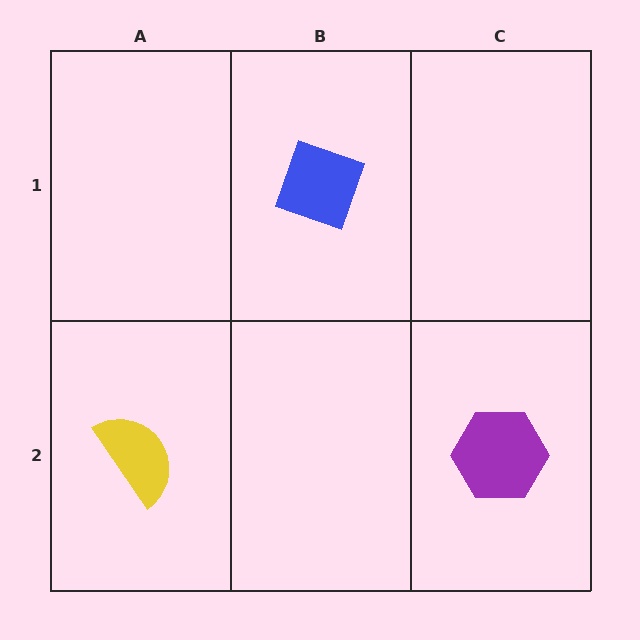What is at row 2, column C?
A purple hexagon.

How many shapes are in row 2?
2 shapes.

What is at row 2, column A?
A yellow semicircle.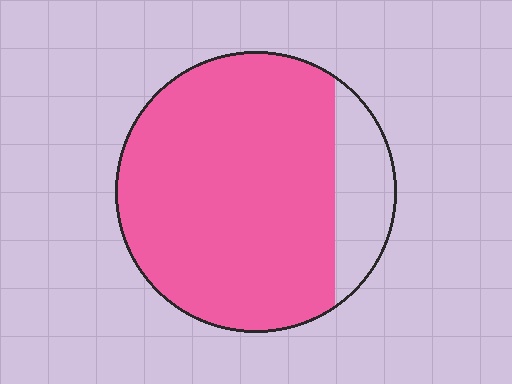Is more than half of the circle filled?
Yes.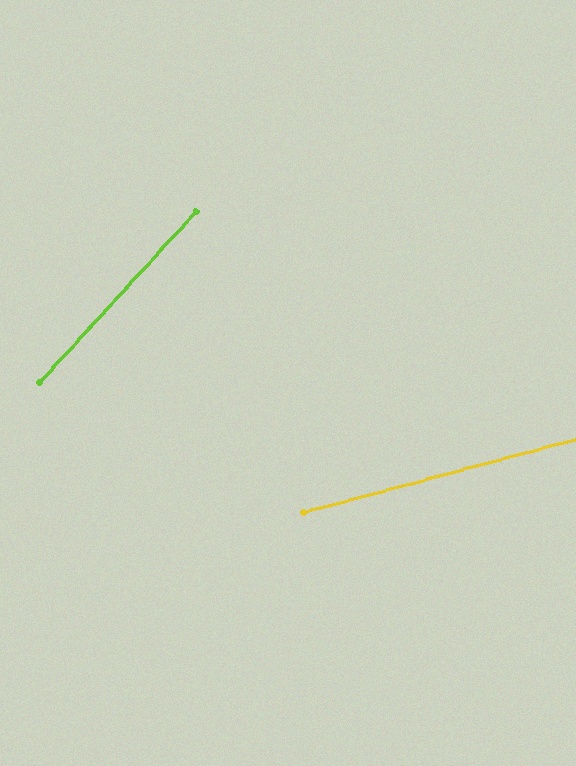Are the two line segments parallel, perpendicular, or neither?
Neither parallel nor perpendicular — they differ by about 33°.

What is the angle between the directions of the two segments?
Approximately 33 degrees.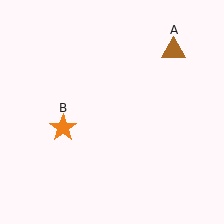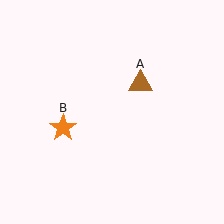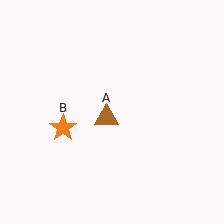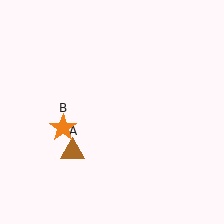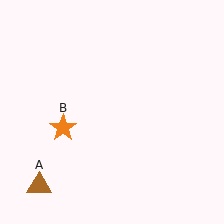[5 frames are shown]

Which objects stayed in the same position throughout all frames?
Orange star (object B) remained stationary.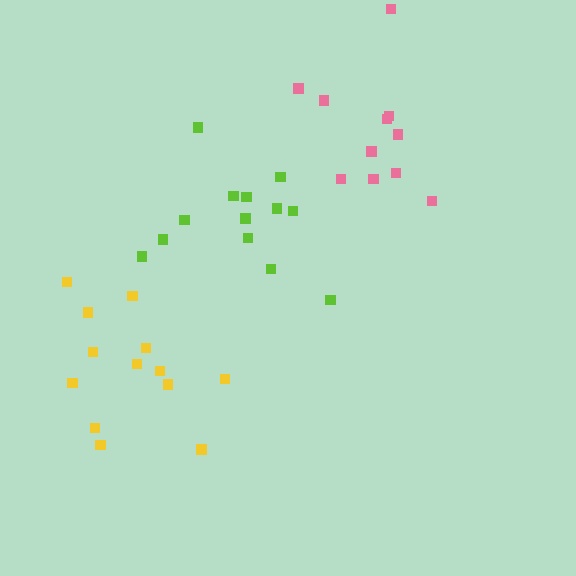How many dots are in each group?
Group 1: 13 dots, Group 2: 11 dots, Group 3: 13 dots (37 total).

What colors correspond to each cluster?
The clusters are colored: lime, pink, yellow.